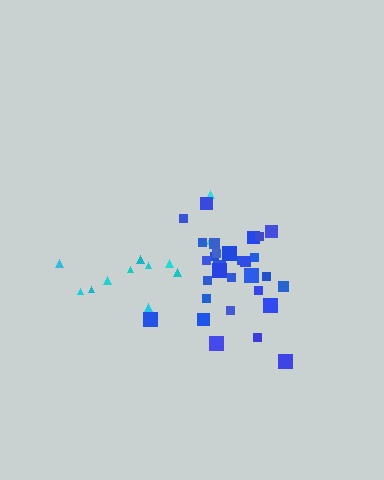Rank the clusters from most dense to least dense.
blue, cyan.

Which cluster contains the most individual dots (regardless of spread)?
Blue (30).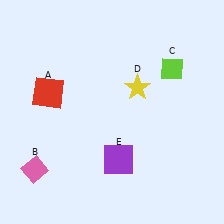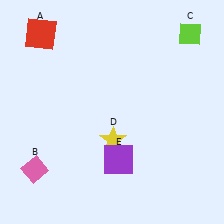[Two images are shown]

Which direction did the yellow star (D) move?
The yellow star (D) moved down.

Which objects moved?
The objects that moved are: the red square (A), the lime diamond (C), the yellow star (D).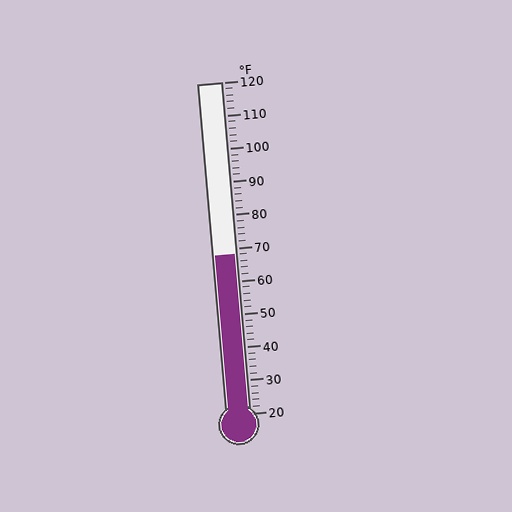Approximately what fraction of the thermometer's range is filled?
The thermometer is filled to approximately 50% of its range.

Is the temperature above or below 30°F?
The temperature is above 30°F.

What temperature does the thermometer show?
The thermometer shows approximately 68°F.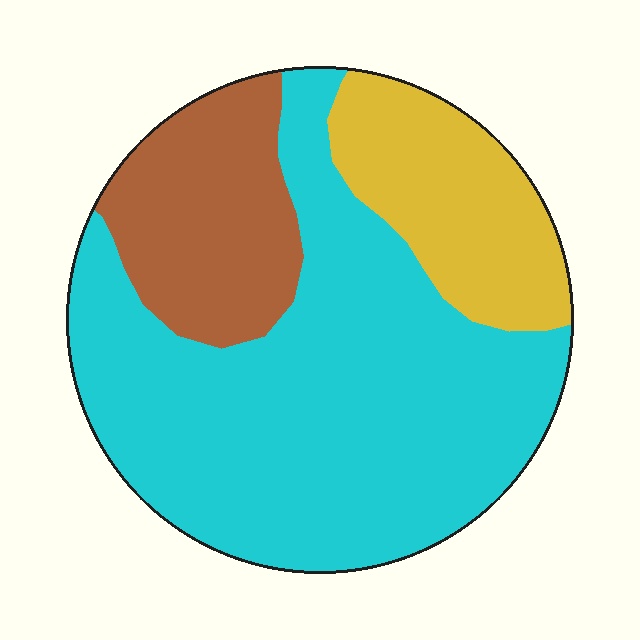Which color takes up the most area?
Cyan, at roughly 60%.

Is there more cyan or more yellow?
Cyan.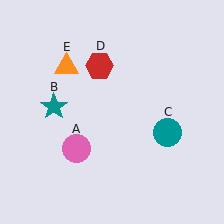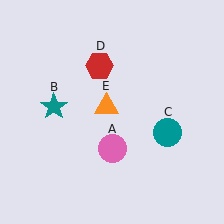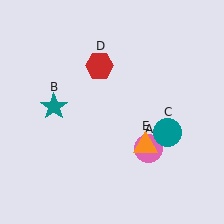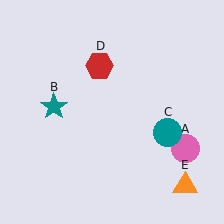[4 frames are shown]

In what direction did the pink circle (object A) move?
The pink circle (object A) moved right.